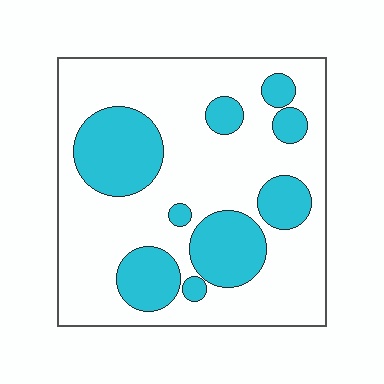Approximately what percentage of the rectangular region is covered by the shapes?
Approximately 30%.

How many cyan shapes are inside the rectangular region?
9.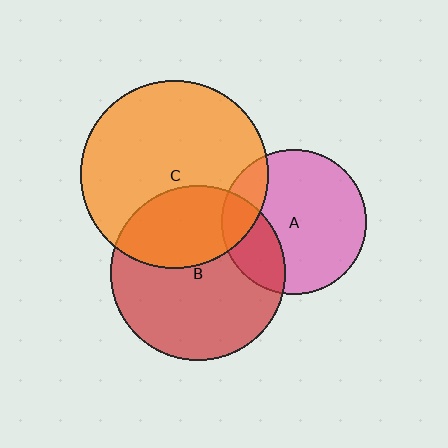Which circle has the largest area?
Circle C (orange).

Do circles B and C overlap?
Yes.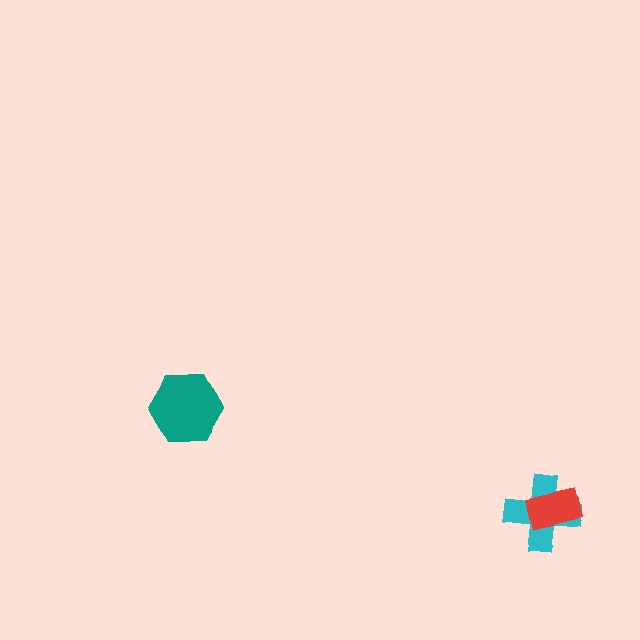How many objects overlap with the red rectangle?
1 object overlaps with the red rectangle.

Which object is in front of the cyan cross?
The red rectangle is in front of the cyan cross.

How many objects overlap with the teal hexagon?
0 objects overlap with the teal hexagon.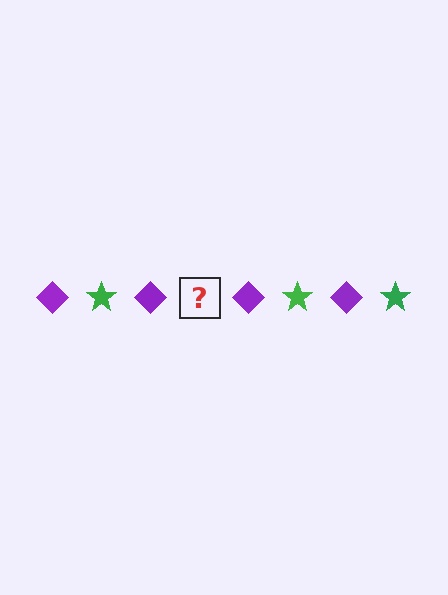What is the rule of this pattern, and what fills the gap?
The rule is that the pattern alternates between purple diamond and green star. The gap should be filled with a green star.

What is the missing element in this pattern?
The missing element is a green star.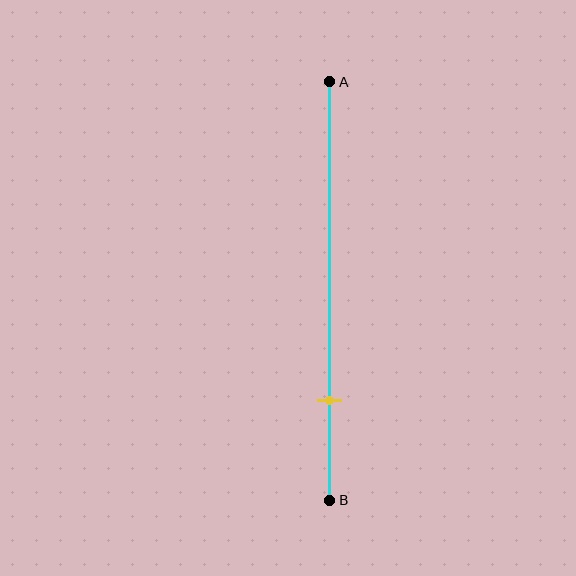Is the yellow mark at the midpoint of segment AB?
No, the mark is at about 75% from A, not at the 50% midpoint.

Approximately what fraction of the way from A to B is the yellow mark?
The yellow mark is approximately 75% of the way from A to B.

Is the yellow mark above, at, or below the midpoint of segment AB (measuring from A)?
The yellow mark is below the midpoint of segment AB.